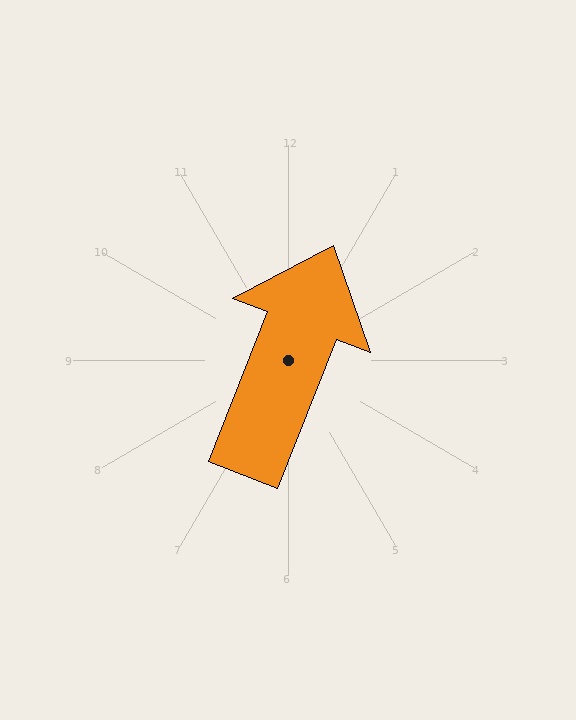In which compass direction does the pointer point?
North.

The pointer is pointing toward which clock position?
Roughly 1 o'clock.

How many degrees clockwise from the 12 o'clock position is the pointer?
Approximately 22 degrees.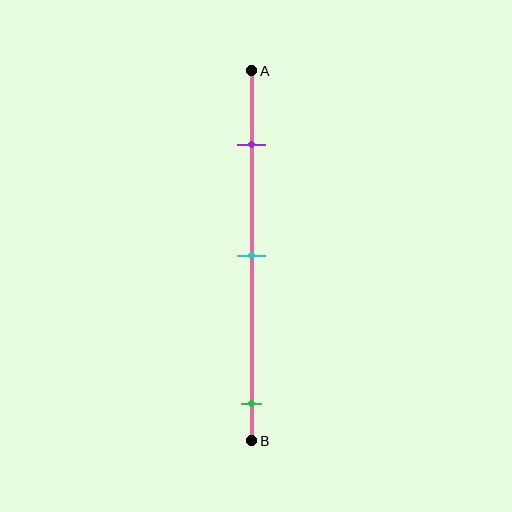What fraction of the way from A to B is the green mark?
The green mark is approximately 90% (0.9) of the way from A to B.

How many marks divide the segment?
There are 3 marks dividing the segment.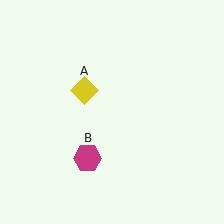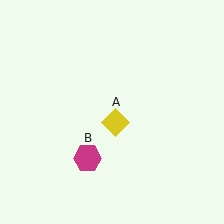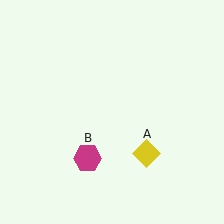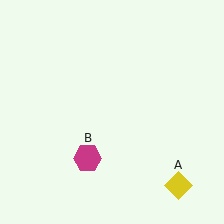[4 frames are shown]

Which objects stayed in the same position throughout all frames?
Magenta hexagon (object B) remained stationary.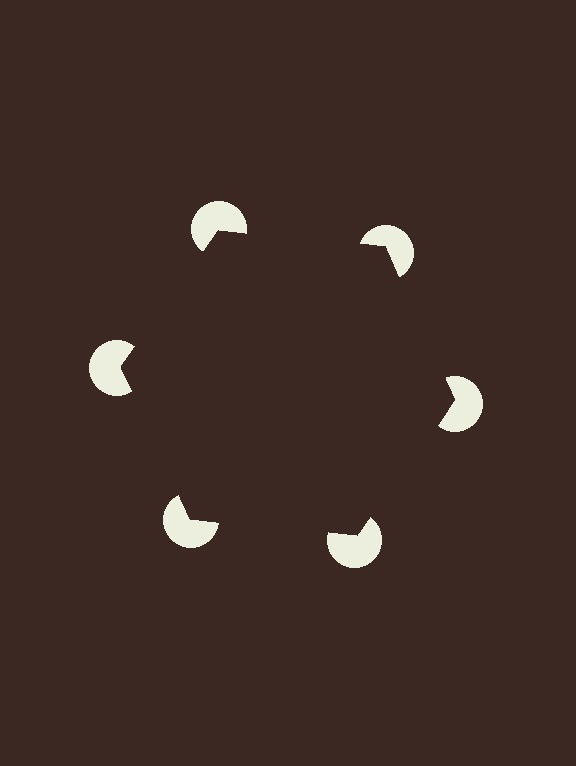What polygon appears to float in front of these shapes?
An illusory hexagon — its edges are inferred from the aligned wedge cuts in the pac-man discs, not physically drawn.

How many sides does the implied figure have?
6 sides.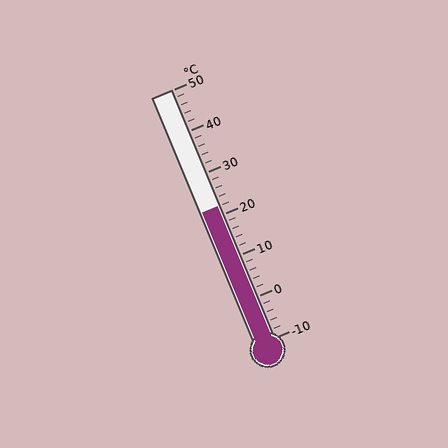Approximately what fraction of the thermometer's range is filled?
The thermometer is filled to approximately 55% of its range.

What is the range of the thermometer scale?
The thermometer scale ranges from -10°C to 50°C.